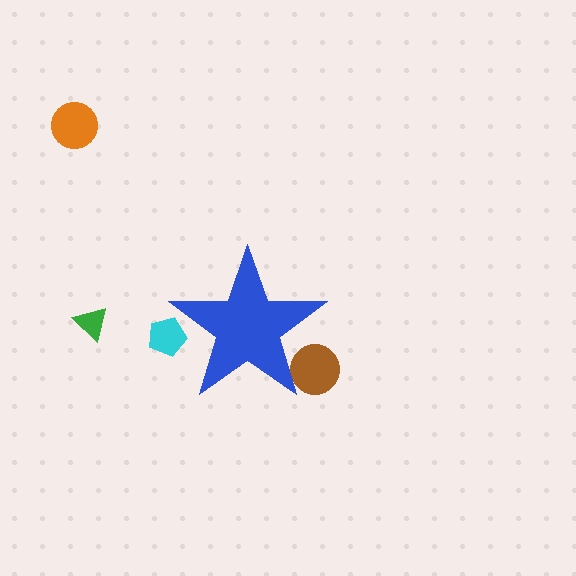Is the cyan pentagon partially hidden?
Yes, the cyan pentagon is partially hidden behind the blue star.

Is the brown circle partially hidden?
Yes, the brown circle is partially hidden behind the blue star.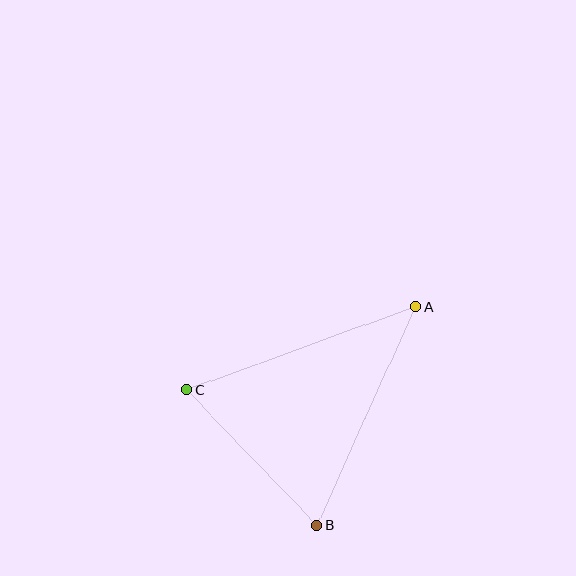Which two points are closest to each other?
Points B and C are closest to each other.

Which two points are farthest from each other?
Points A and C are farthest from each other.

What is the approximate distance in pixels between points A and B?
The distance between A and B is approximately 240 pixels.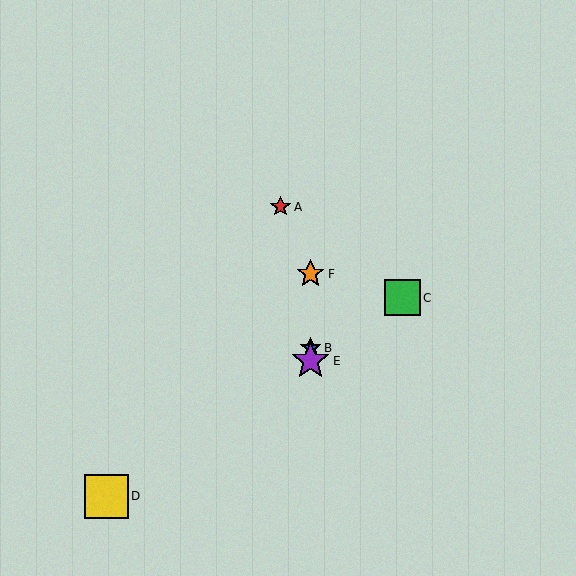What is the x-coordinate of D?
Object D is at x≈107.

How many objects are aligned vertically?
3 objects (B, E, F) are aligned vertically.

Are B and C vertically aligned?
No, B is at x≈311 and C is at x≈403.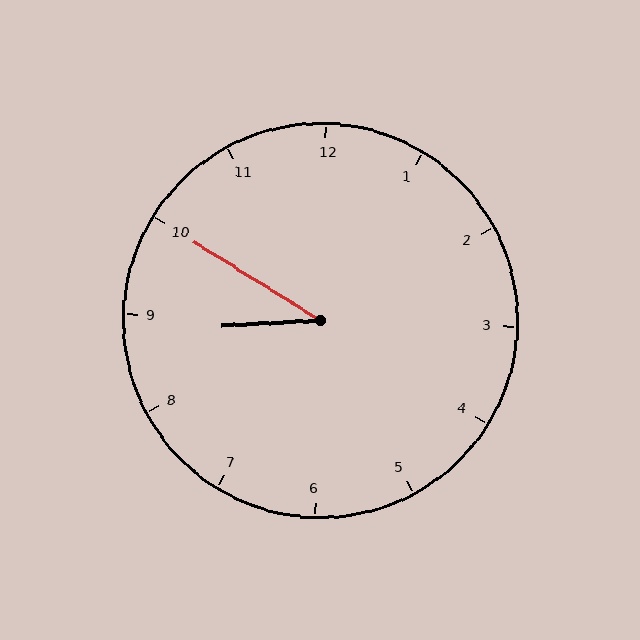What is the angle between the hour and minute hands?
Approximately 35 degrees.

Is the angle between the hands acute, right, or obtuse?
It is acute.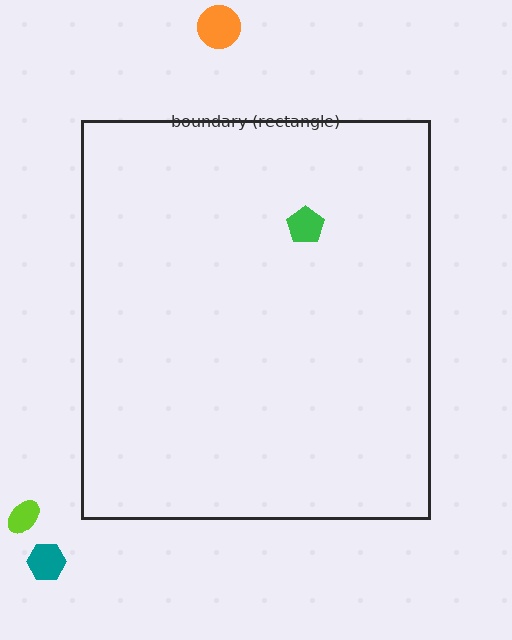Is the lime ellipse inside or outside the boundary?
Outside.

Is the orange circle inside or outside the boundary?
Outside.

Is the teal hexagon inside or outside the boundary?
Outside.